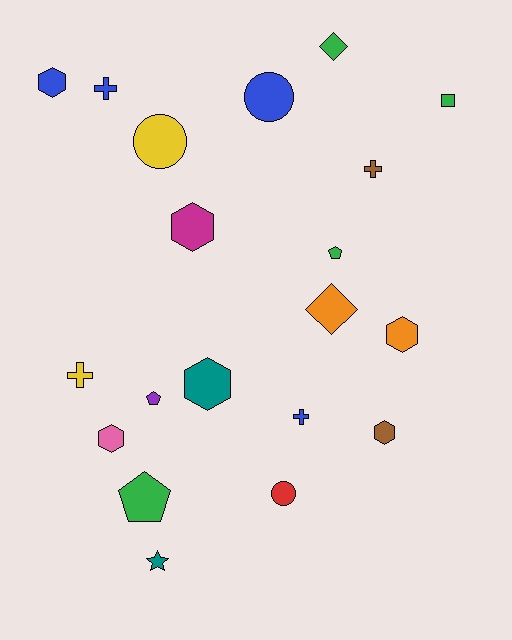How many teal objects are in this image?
There are 2 teal objects.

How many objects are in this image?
There are 20 objects.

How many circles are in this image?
There are 3 circles.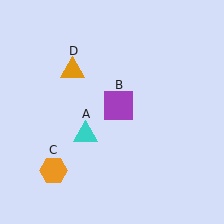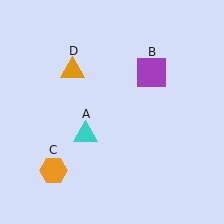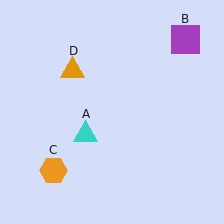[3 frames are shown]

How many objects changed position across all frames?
1 object changed position: purple square (object B).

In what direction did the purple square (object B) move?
The purple square (object B) moved up and to the right.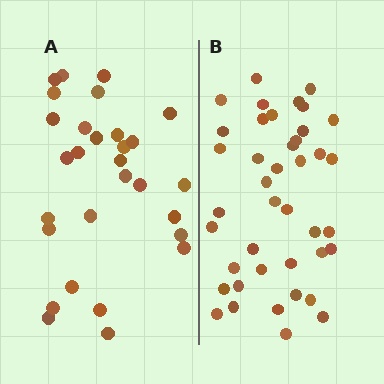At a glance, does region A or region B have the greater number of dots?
Region B (the right region) has more dots.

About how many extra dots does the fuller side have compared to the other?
Region B has roughly 12 or so more dots than region A.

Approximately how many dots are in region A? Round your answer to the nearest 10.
About 30 dots. (The exact count is 29, which rounds to 30.)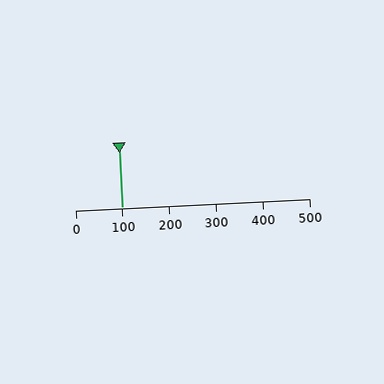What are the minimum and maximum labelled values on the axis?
The axis runs from 0 to 500.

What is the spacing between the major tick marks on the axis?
The major ticks are spaced 100 apart.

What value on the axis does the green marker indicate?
The marker indicates approximately 100.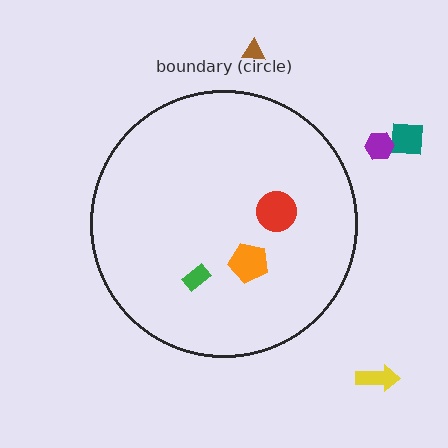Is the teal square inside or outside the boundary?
Outside.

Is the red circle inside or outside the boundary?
Inside.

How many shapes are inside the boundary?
3 inside, 4 outside.